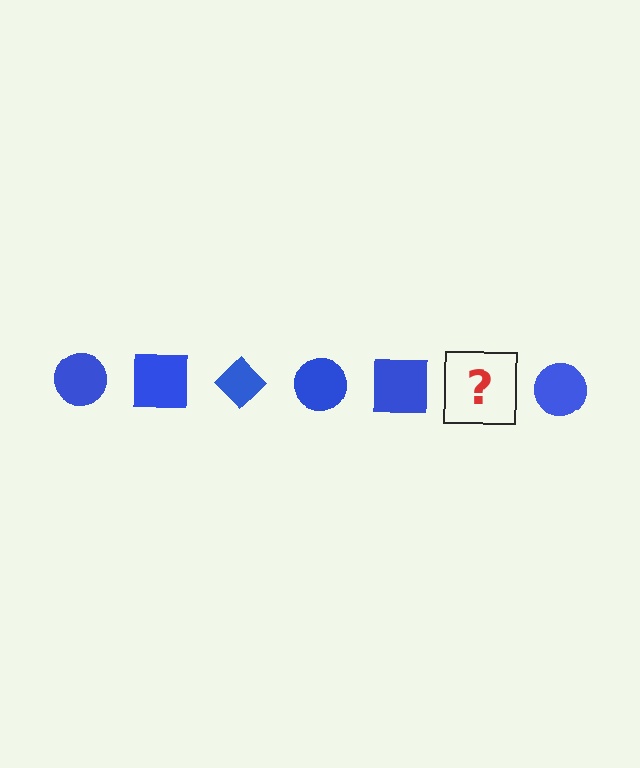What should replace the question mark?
The question mark should be replaced with a blue diamond.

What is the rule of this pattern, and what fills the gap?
The rule is that the pattern cycles through circle, square, diamond shapes in blue. The gap should be filled with a blue diamond.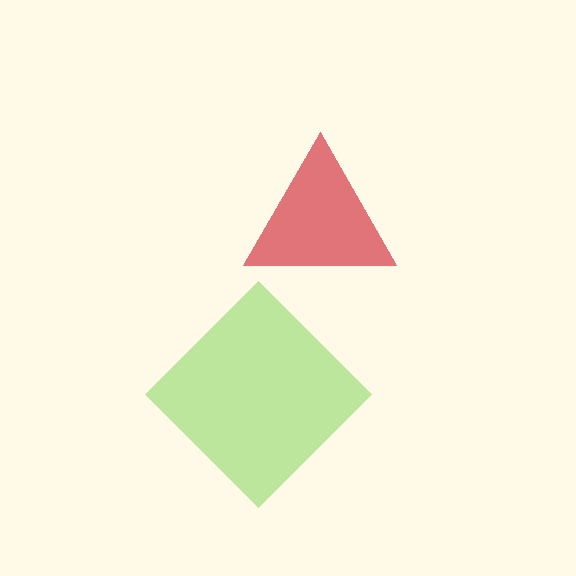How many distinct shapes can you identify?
There are 2 distinct shapes: a lime diamond, a red triangle.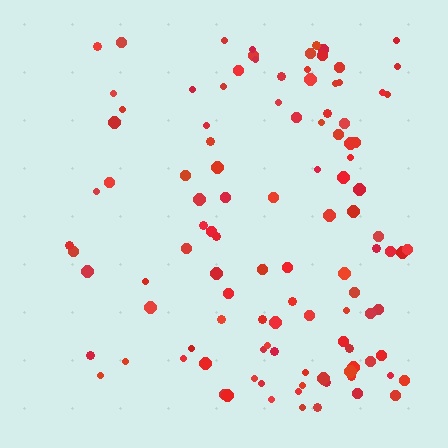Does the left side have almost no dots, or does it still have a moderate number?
Still a moderate number, just noticeably fewer than the right.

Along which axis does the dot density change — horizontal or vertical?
Horizontal.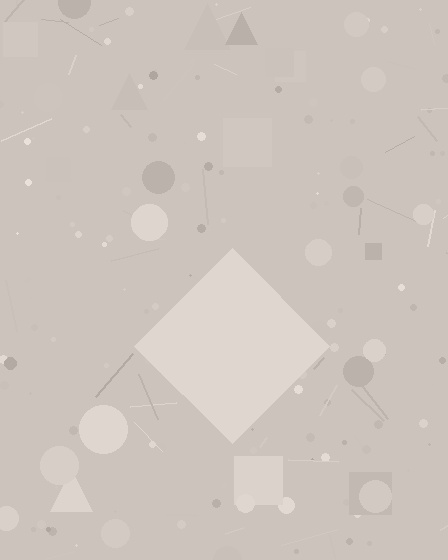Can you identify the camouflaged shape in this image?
The camouflaged shape is a diamond.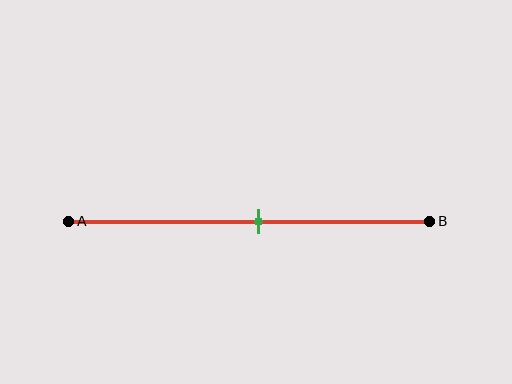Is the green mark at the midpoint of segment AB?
Yes, the mark is approximately at the midpoint.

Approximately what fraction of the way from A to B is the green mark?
The green mark is approximately 55% of the way from A to B.